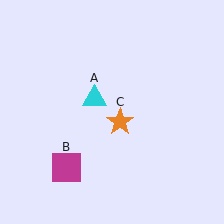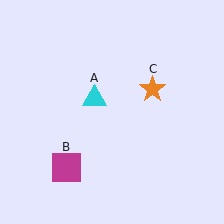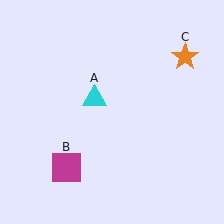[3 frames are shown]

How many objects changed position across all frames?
1 object changed position: orange star (object C).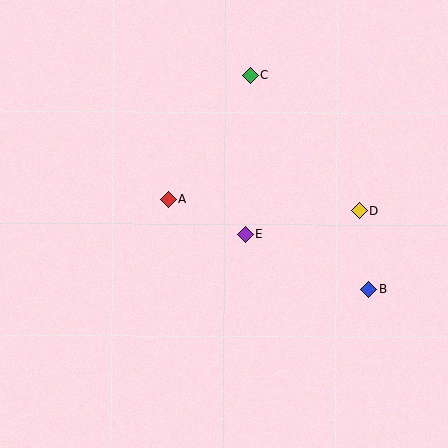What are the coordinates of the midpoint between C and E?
The midpoint between C and E is at (248, 155).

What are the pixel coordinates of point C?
Point C is at (250, 76).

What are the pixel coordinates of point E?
Point E is at (245, 235).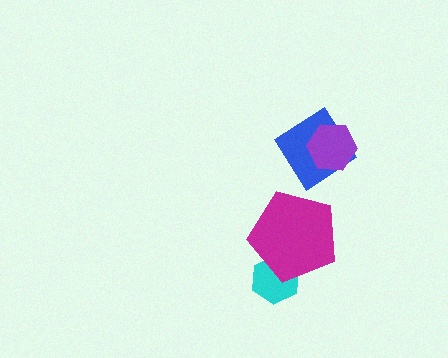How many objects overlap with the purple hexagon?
1 object overlaps with the purple hexagon.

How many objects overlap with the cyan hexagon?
1 object overlaps with the cyan hexagon.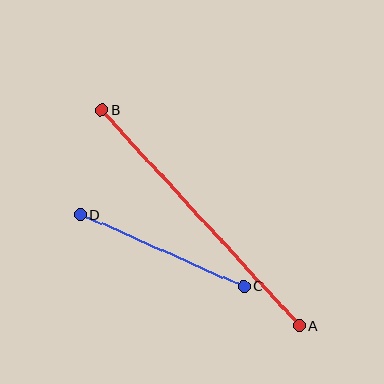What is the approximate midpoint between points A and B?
The midpoint is at approximately (200, 218) pixels.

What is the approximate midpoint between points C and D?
The midpoint is at approximately (162, 251) pixels.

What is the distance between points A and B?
The distance is approximately 293 pixels.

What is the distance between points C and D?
The distance is approximately 178 pixels.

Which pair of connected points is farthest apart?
Points A and B are farthest apart.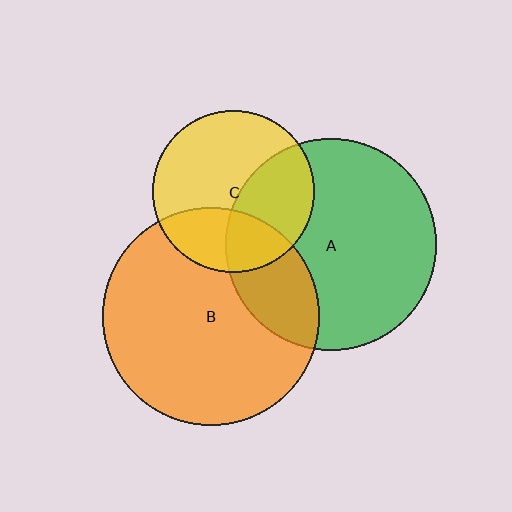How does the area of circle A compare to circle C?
Approximately 1.7 times.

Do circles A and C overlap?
Yes.